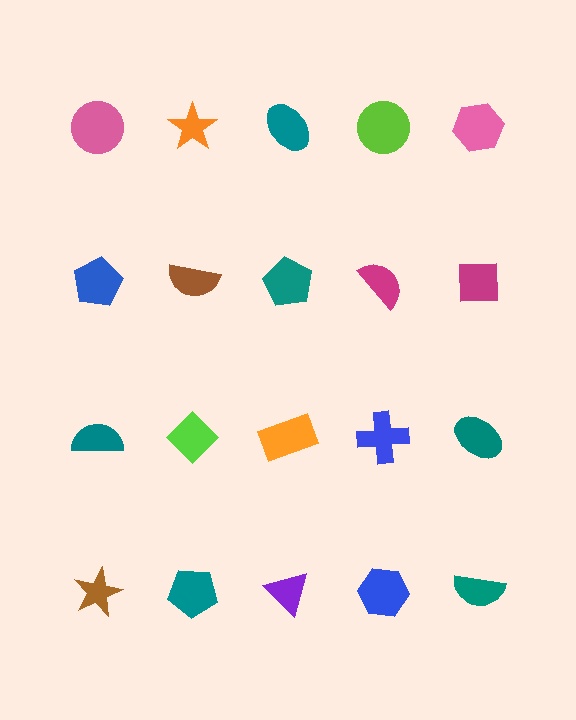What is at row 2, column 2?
A brown semicircle.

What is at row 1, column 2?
An orange star.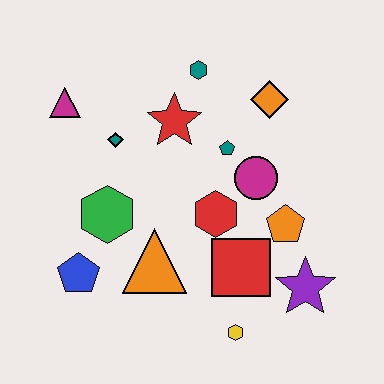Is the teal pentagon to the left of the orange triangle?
No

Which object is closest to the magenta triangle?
The teal diamond is closest to the magenta triangle.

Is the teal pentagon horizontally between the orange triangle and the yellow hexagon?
Yes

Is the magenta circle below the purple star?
No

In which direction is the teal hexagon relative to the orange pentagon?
The teal hexagon is above the orange pentagon.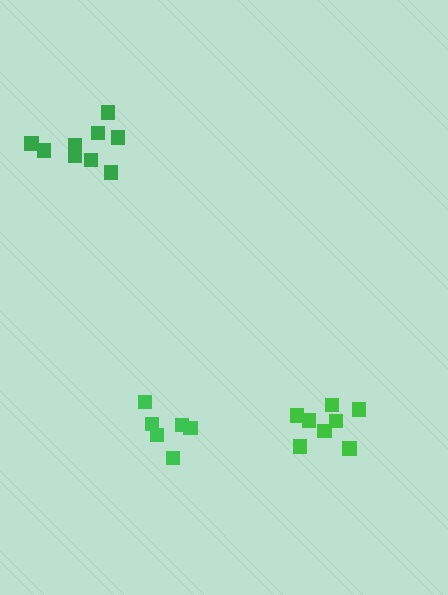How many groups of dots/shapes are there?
There are 3 groups.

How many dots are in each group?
Group 1: 8 dots, Group 2: 9 dots, Group 3: 6 dots (23 total).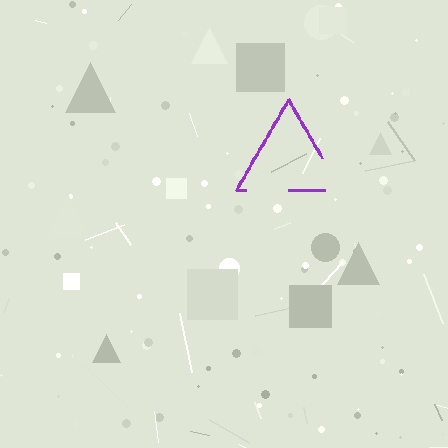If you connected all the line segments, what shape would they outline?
They would outline a triangle.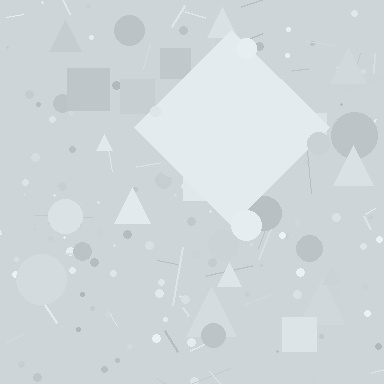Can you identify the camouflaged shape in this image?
The camouflaged shape is a diamond.